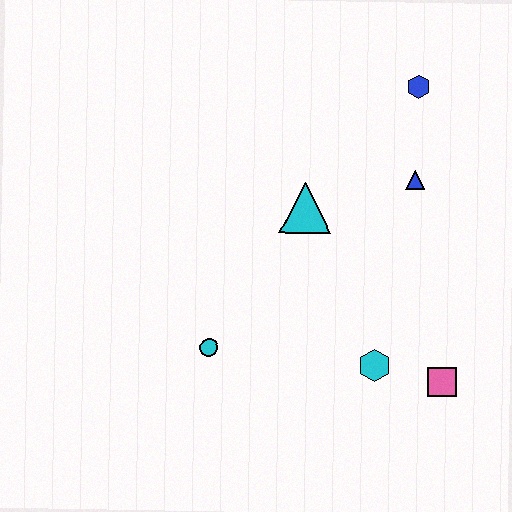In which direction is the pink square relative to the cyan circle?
The pink square is to the right of the cyan circle.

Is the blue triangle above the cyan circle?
Yes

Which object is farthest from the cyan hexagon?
The blue hexagon is farthest from the cyan hexagon.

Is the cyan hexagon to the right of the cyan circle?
Yes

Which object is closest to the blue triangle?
The blue hexagon is closest to the blue triangle.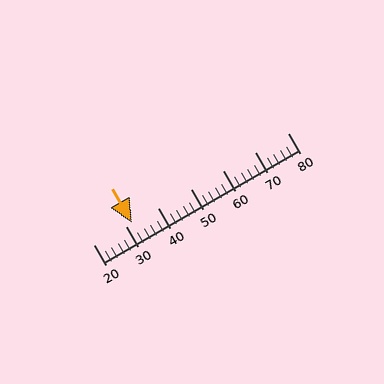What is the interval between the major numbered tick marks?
The major tick marks are spaced 10 units apart.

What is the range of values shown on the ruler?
The ruler shows values from 20 to 80.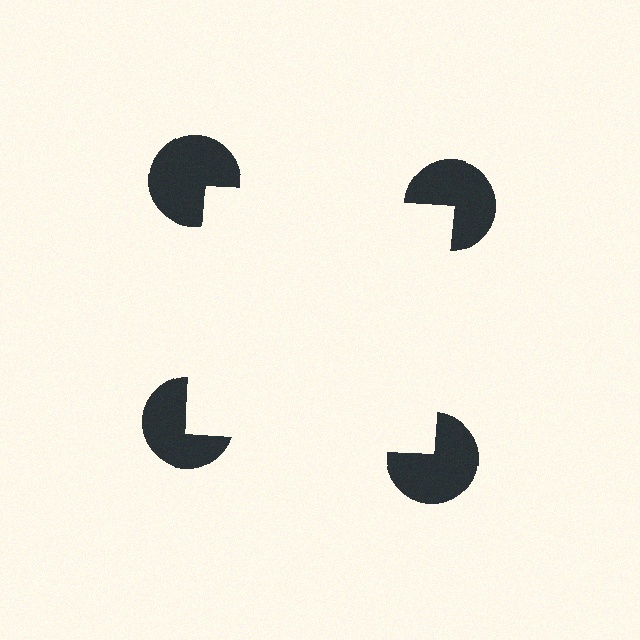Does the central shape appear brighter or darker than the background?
It typically appears slightly brighter than the background, even though no actual brightness change is drawn.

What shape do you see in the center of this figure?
An illusory square — its edges are inferred from the aligned wedge cuts in the pac-man discs, not physically drawn.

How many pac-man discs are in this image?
There are 4 — one at each vertex of the illusory square.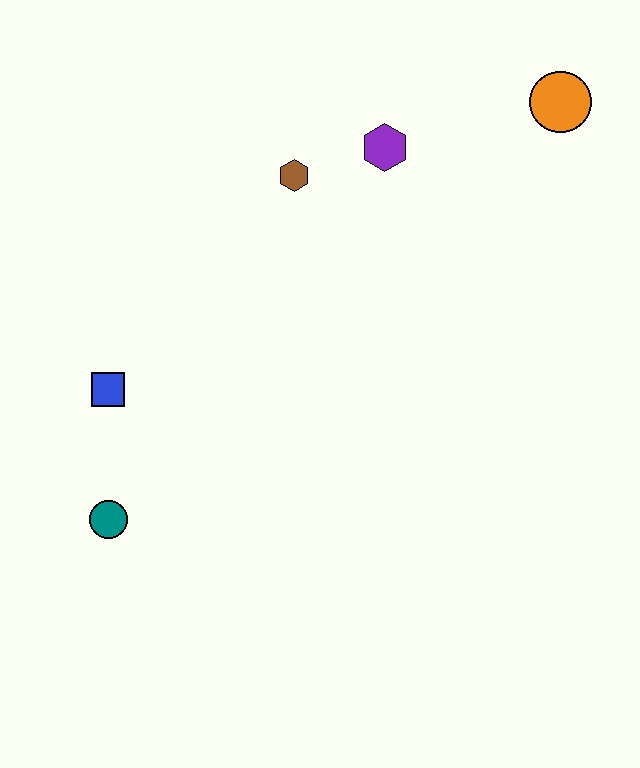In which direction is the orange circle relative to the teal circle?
The orange circle is to the right of the teal circle.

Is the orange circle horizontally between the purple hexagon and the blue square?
No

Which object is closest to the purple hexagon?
The brown hexagon is closest to the purple hexagon.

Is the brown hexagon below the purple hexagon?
Yes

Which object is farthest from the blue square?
The orange circle is farthest from the blue square.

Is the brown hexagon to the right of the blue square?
Yes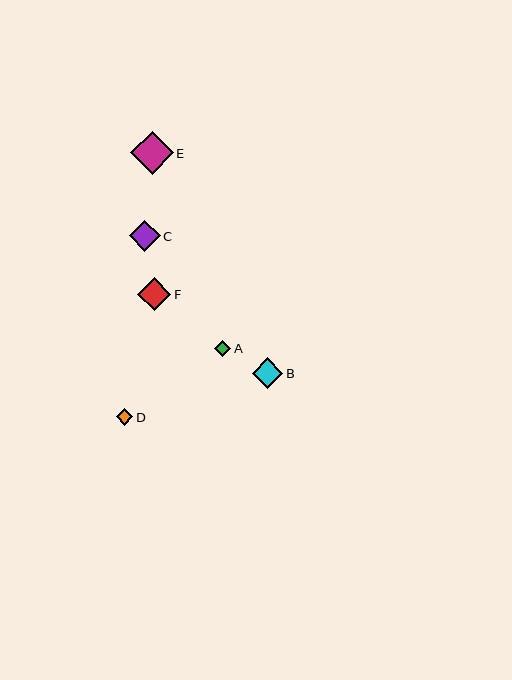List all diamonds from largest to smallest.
From largest to smallest: E, F, C, B, D, A.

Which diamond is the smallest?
Diamond A is the smallest with a size of approximately 16 pixels.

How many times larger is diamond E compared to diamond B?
Diamond E is approximately 1.4 times the size of diamond B.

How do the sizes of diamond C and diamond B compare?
Diamond C and diamond B are approximately the same size.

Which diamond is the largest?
Diamond E is the largest with a size of approximately 43 pixels.